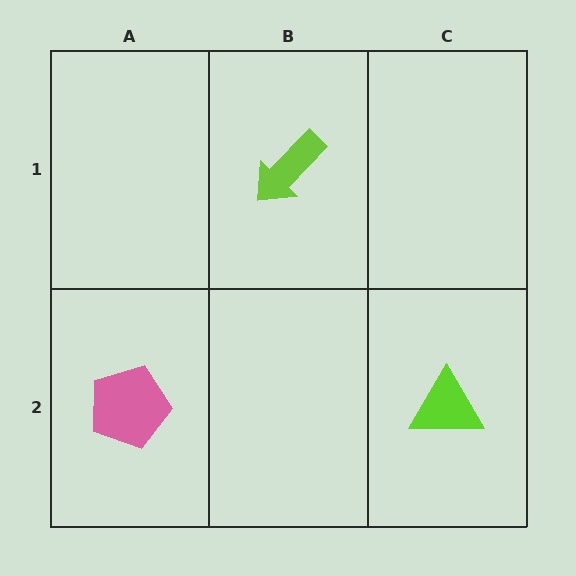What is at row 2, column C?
A lime triangle.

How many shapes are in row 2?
2 shapes.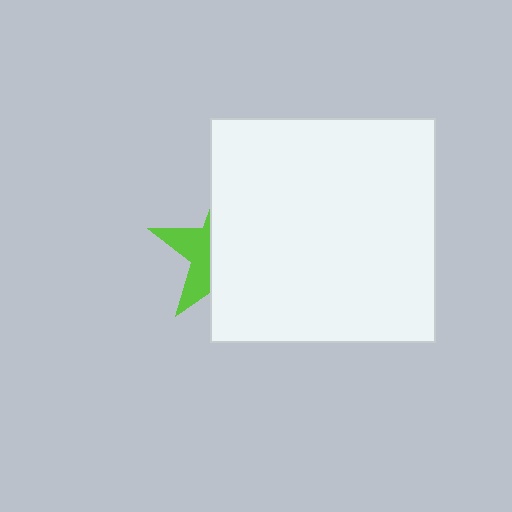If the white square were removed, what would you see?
You would see the complete lime star.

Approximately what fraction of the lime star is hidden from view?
Roughly 66% of the lime star is hidden behind the white square.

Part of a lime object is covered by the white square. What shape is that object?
It is a star.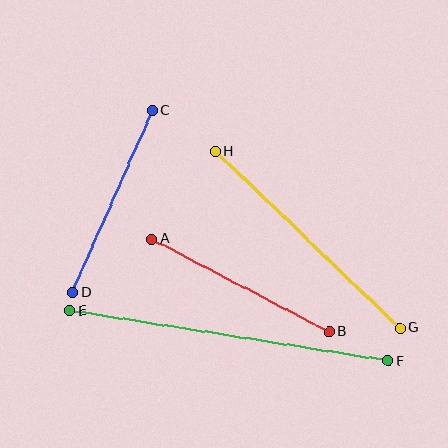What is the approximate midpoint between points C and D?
The midpoint is at approximately (112, 202) pixels.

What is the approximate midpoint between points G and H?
The midpoint is at approximately (308, 240) pixels.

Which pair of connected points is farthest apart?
Points E and F are farthest apart.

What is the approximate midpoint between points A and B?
The midpoint is at approximately (240, 285) pixels.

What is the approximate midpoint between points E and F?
The midpoint is at approximately (229, 336) pixels.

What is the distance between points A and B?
The distance is approximately 200 pixels.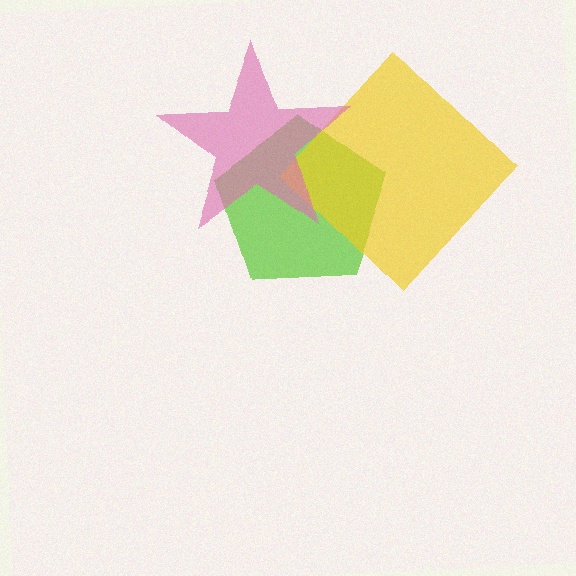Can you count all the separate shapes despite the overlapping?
Yes, there are 3 separate shapes.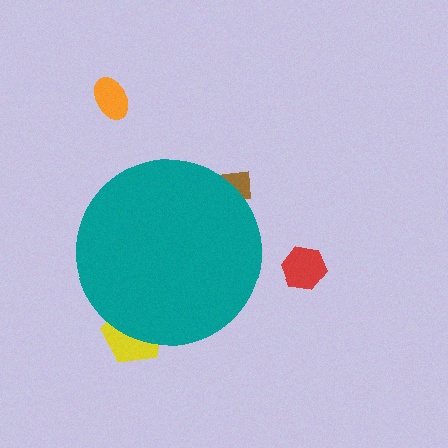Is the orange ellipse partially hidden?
No, the orange ellipse is fully visible.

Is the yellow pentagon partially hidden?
Yes, the yellow pentagon is partially hidden behind the teal circle.